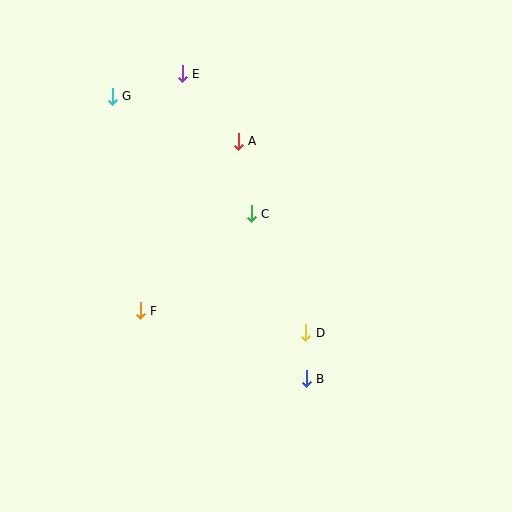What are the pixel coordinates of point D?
Point D is at (306, 333).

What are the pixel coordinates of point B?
Point B is at (306, 379).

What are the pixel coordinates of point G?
Point G is at (112, 96).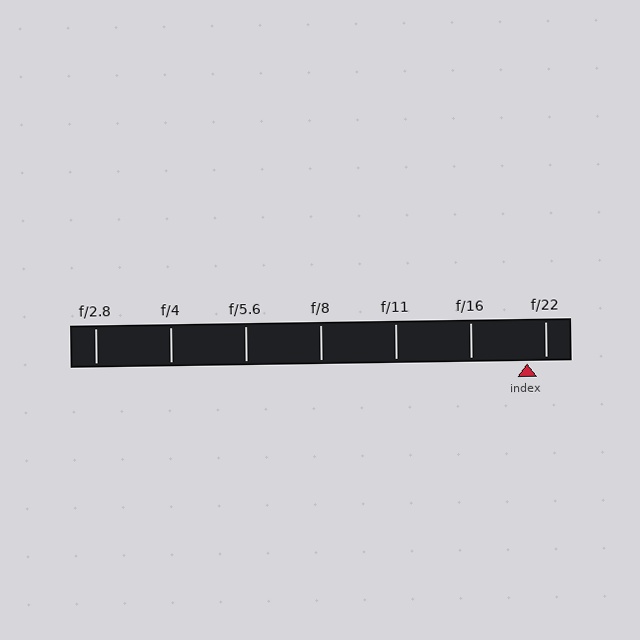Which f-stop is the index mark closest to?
The index mark is closest to f/22.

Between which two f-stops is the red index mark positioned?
The index mark is between f/16 and f/22.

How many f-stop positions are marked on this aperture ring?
There are 7 f-stop positions marked.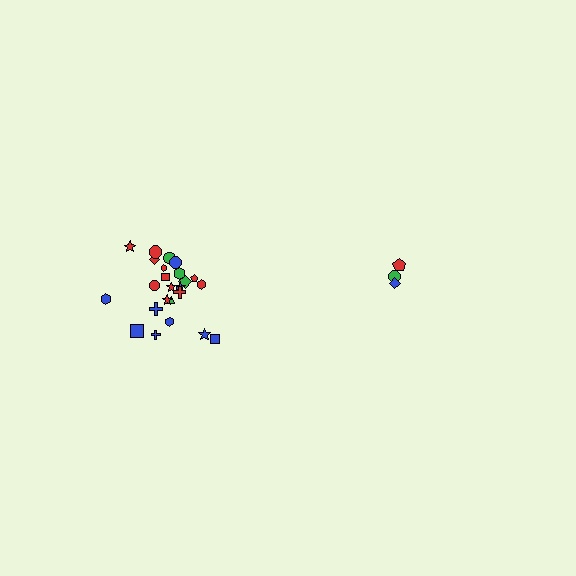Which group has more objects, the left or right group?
The left group.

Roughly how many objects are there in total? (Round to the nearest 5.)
Roughly 30 objects in total.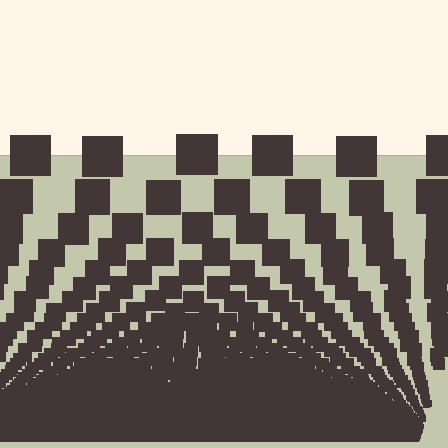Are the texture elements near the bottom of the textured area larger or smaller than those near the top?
Smaller. The gradient is inverted — elements near the bottom are smaller and denser.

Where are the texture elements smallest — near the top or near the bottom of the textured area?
Near the bottom.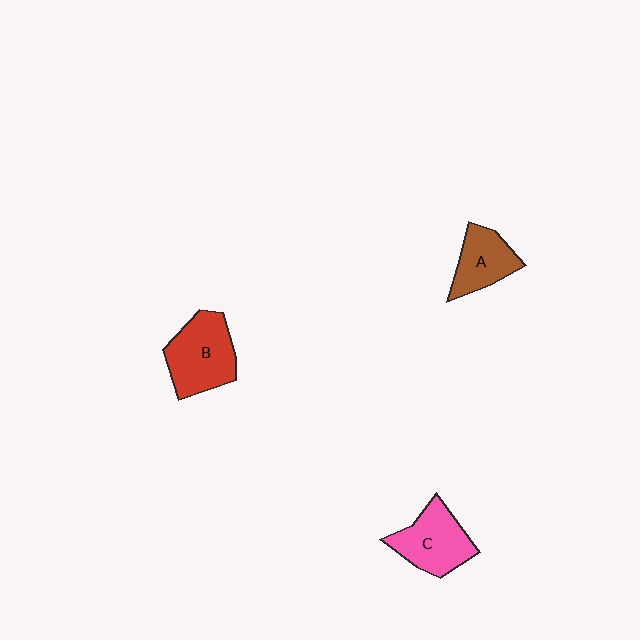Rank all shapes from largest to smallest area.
From largest to smallest: B (red), C (pink), A (brown).